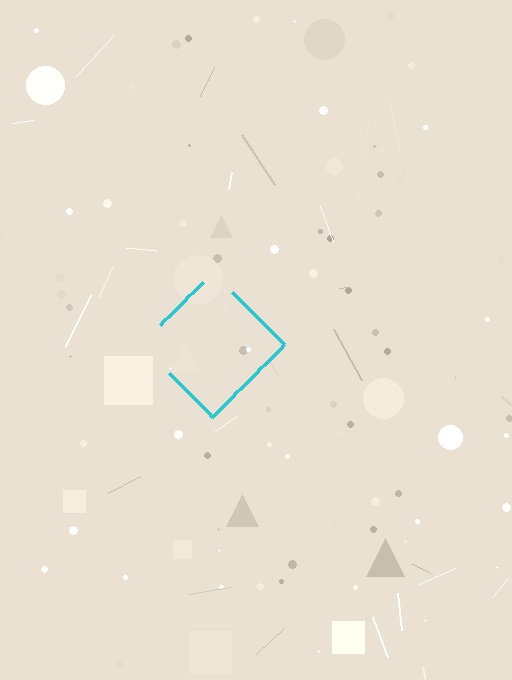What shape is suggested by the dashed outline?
The dashed outline suggests a diamond.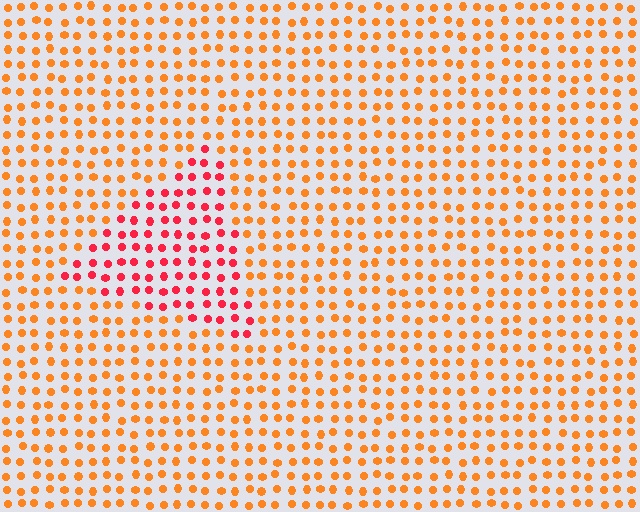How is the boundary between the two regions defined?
The boundary is defined purely by a slight shift in hue (about 38 degrees). Spacing, size, and orientation are identical on both sides.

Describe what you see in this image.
The image is filled with small orange elements in a uniform arrangement. A triangle-shaped region is visible where the elements are tinted to a slightly different hue, forming a subtle color boundary.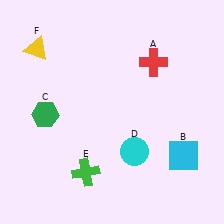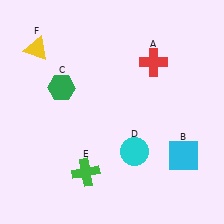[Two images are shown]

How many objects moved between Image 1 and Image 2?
1 object moved between the two images.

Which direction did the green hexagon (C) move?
The green hexagon (C) moved up.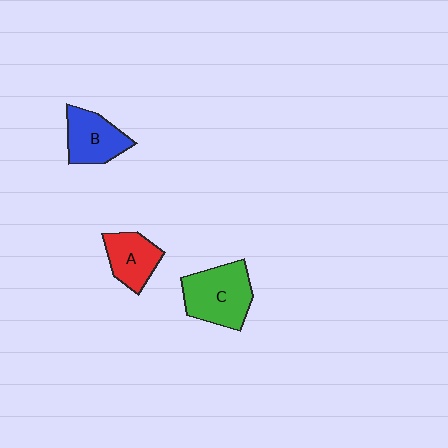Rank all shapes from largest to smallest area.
From largest to smallest: C (green), B (blue), A (red).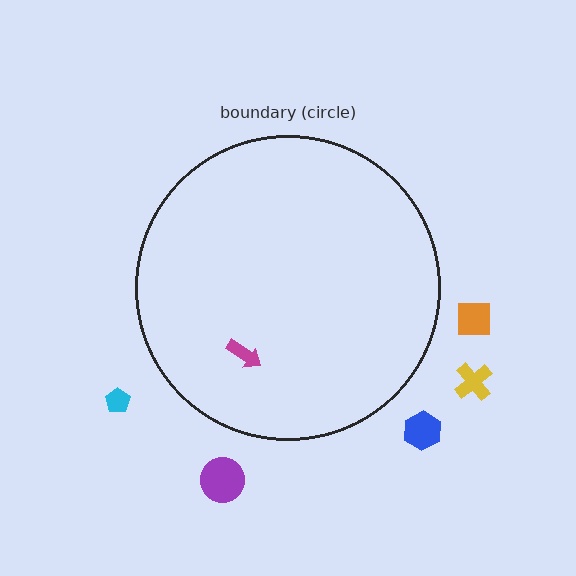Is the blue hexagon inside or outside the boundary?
Outside.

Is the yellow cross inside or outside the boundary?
Outside.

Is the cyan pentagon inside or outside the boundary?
Outside.